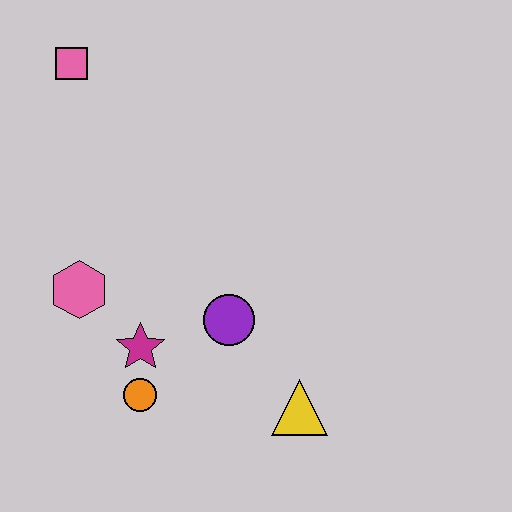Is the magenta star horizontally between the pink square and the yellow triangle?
Yes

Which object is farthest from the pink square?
The yellow triangle is farthest from the pink square.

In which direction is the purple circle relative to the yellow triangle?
The purple circle is above the yellow triangle.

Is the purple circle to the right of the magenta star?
Yes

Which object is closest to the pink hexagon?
The magenta star is closest to the pink hexagon.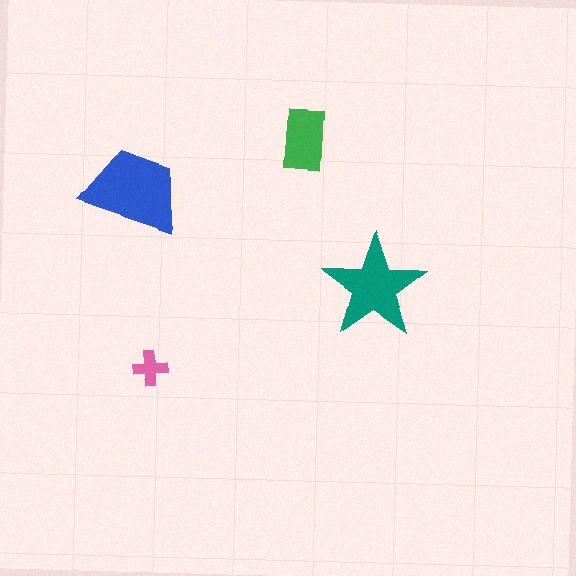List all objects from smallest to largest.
The pink cross, the green rectangle, the teal star, the blue trapezoid.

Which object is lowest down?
The pink cross is bottommost.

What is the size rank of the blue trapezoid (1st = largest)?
1st.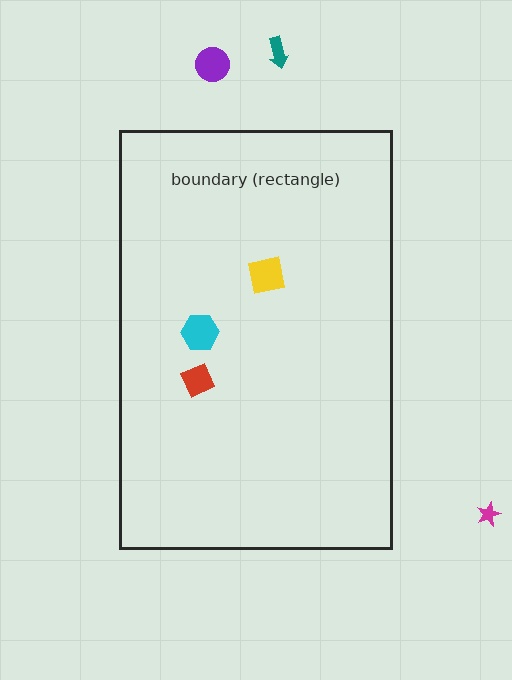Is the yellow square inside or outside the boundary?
Inside.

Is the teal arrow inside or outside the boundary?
Outside.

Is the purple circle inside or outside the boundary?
Outside.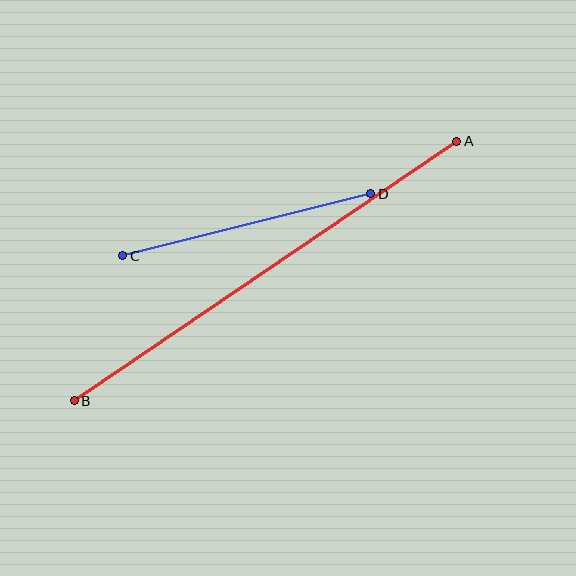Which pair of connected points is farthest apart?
Points A and B are farthest apart.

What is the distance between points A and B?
The distance is approximately 462 pixels.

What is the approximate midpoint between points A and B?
The midpoint is at approximately (266, 271) pixels.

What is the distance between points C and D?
The distance is approximately 256 pixels.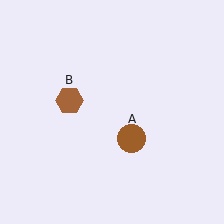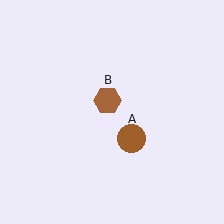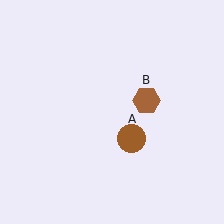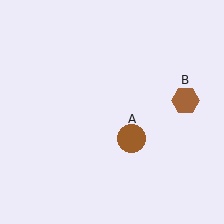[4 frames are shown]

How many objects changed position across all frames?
1 object changed position: brown hexagon (object B).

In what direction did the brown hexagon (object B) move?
The brown hexagon (object B) moved right.